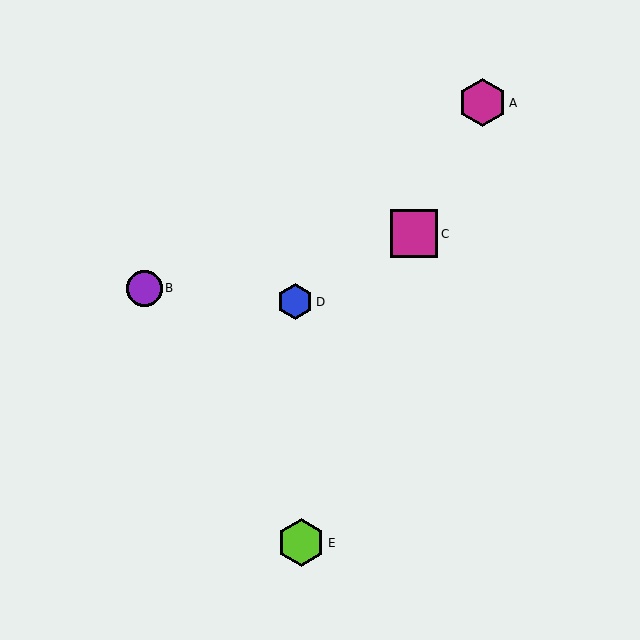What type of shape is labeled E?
Shape E is a lime hexagon.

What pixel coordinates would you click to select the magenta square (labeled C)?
Click at (414, 234) to select the magenta square C.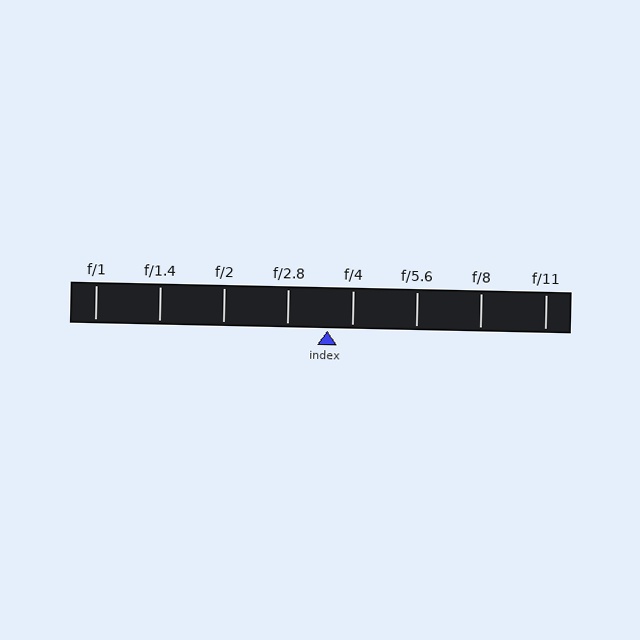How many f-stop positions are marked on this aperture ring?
There are 8 f-stop positions marked.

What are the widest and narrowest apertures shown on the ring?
The widest aperture shown is f/1 and the narrowest is f/11.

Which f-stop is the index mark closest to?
The index mark is closest to f/4.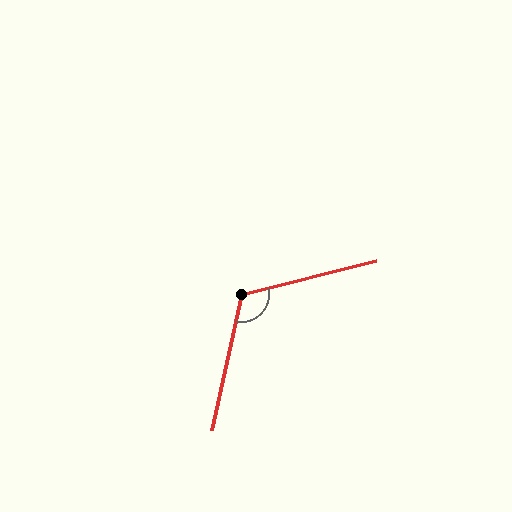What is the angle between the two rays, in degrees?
Approximately 116 degrees.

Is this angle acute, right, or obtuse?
It is obtuse.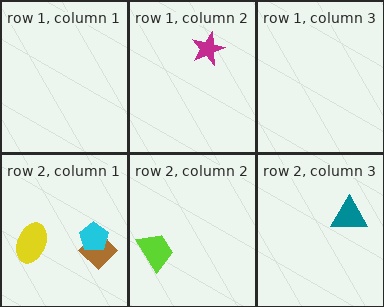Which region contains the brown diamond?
The row 2, column 1 region.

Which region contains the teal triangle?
The row 2, column 3 region.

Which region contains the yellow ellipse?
The row 2, column 1 region.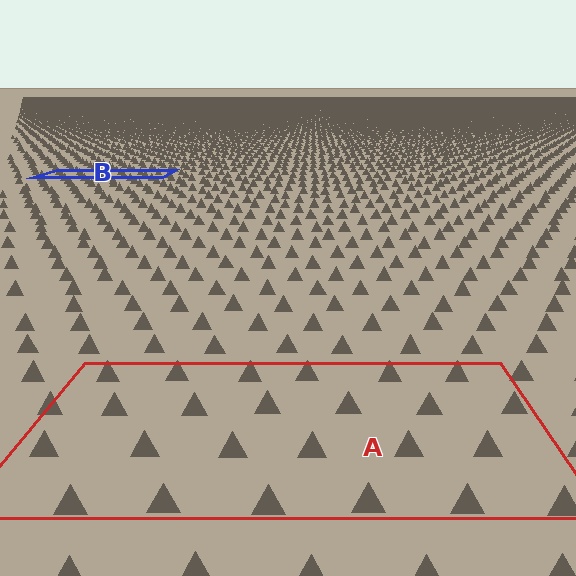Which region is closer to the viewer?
Region A is closer. The texture elements there are larger and more spread out.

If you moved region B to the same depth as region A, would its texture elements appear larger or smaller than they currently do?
They would appear larger. At a closer depth, the same texture elements are projected at a bigger on-screen size.